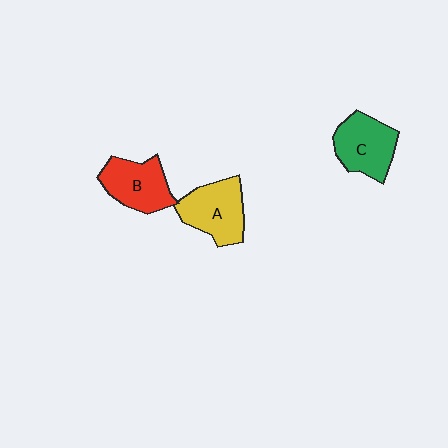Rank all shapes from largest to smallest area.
From largest to smallest: A (yellow), C (green), B (red).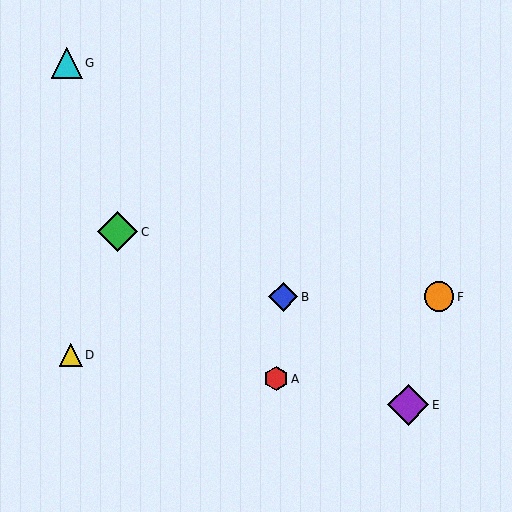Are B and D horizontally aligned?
No, B is at y≈297 and D is at y≈355.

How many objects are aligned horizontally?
2 objects (B, F) are aligned horizontally.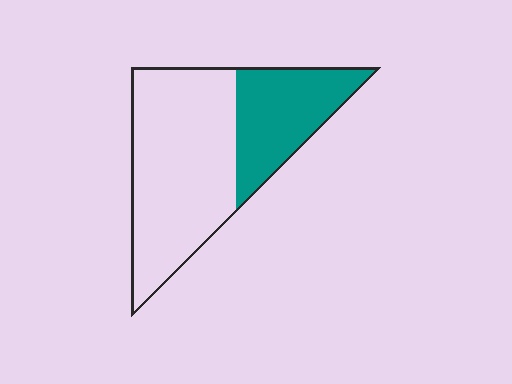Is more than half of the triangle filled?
No.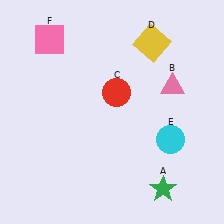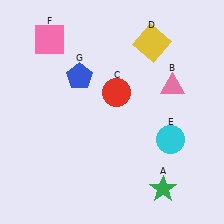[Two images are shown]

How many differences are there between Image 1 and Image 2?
There is 1 difference between the two images.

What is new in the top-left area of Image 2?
A blue pentagon (G) was added in the top-left area of Image 2.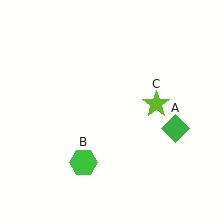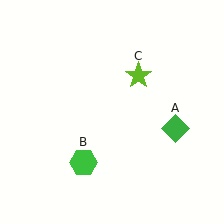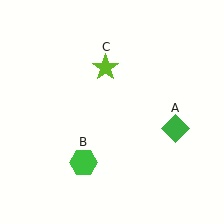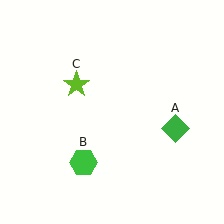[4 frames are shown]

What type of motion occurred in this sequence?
The lime star (object C) rotated counterclockwise around the center of the scene.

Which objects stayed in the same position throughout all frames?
Green diamond (object A) and green hexagon (object B) remained stationary.